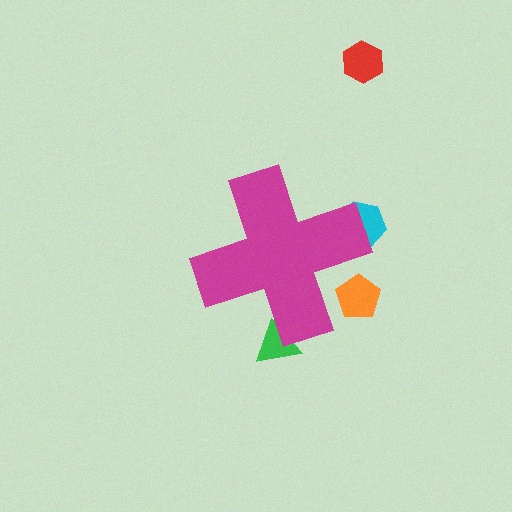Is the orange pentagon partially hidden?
Yes, the orange pentagon is partially hidden behind the magenta cross.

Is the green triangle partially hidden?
Yes, the green triangle is partially hidden behind the magenta cross.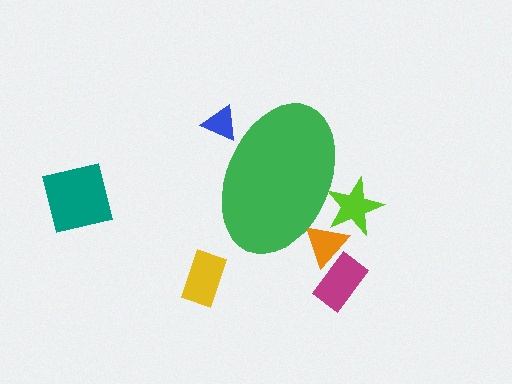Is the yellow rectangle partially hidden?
No, the yellow rectangle is fully visible.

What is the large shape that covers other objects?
A green ellipse.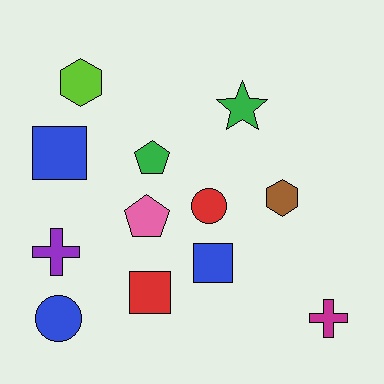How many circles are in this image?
There are 2 circles.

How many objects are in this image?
There are 12 objects.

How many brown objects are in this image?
There is 1 brown object.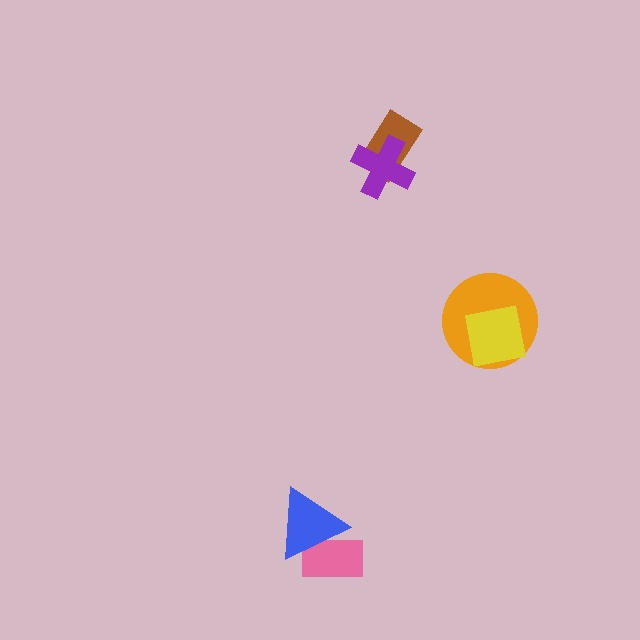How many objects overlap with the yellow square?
1 object overlaps with the yellow square.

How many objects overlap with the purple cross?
1 object overlaps with the purple cross.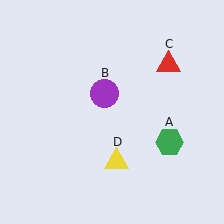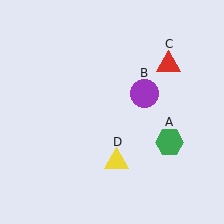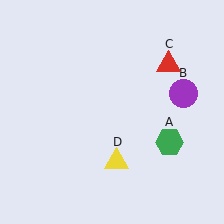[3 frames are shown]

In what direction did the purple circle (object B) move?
The purple circle (object B) moved right.